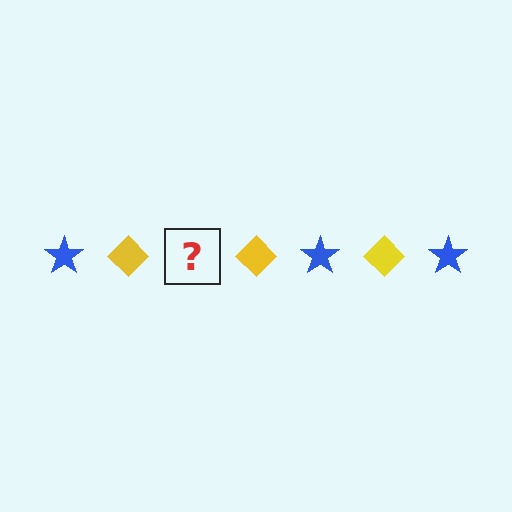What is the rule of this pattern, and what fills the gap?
The rule is that the pattern alternates between blue star and yellow diamond. The gap should be filled with a blue star.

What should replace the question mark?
The question mark should be replaced with a blue star.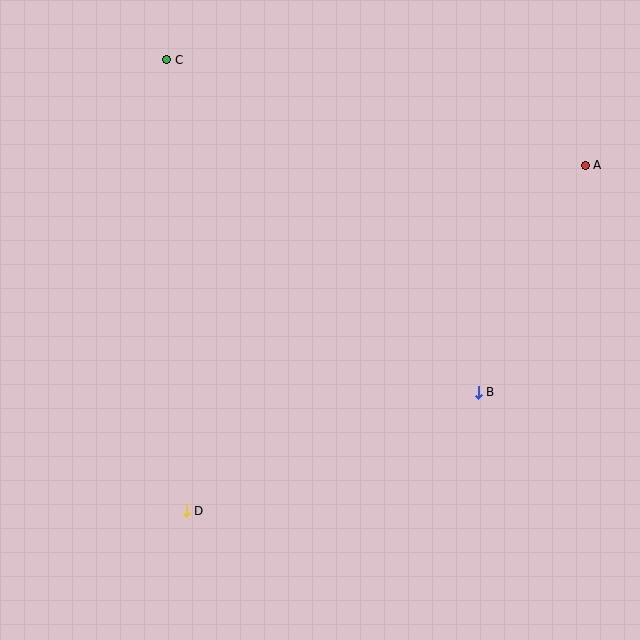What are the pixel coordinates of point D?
Point D is at (186, 511).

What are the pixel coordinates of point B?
Point B is at (478, 392).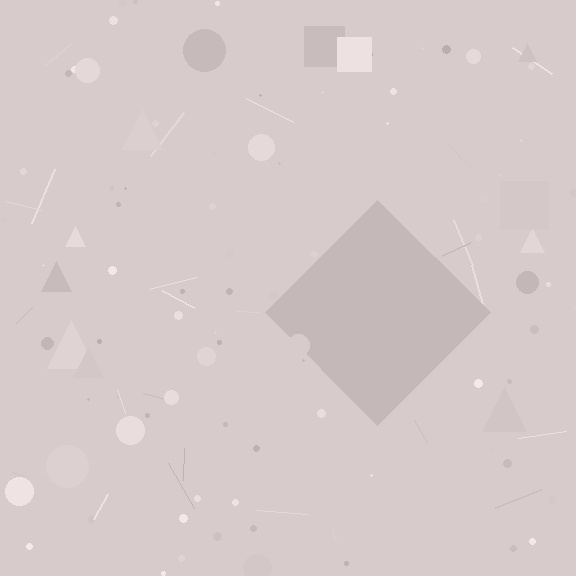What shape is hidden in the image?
A diamond is hidden in the image.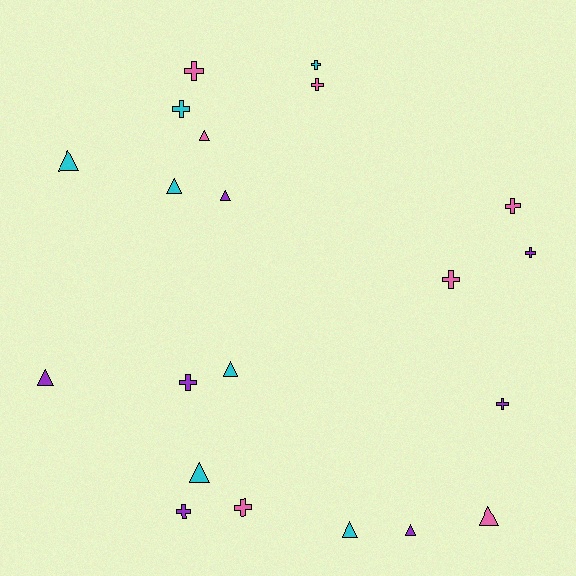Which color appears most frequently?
Purple, with 7 objects.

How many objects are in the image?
There are 21 objects.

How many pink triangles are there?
There are 2 pink triangles.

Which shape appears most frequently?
Cross, with 11 objects.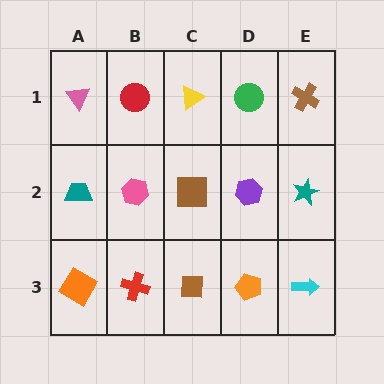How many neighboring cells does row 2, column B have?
4.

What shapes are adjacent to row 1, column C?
A brown square (row 2, column C), a red circle (row 1, column B), a green circle (row 1, column D).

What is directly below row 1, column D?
A purple hexagon.